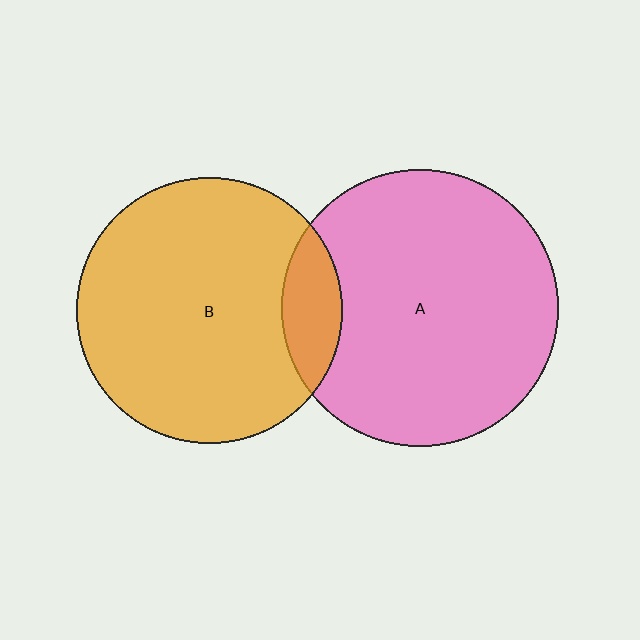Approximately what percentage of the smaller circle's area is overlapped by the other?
Approximately 15%.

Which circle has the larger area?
Circle A (pink).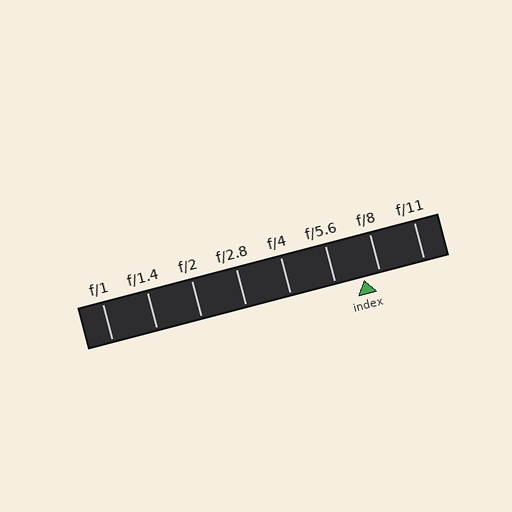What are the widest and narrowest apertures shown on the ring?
The widest aperture shown is f/1 and the narrowest is f/11.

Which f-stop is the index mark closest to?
The index mark is closest to f/8.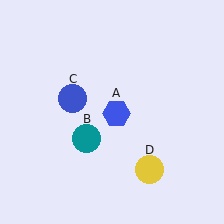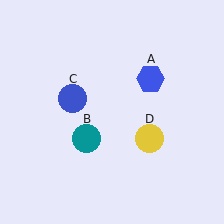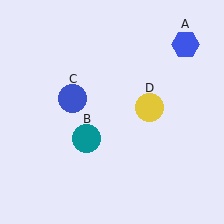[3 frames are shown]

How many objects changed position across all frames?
2 objects changed position: blue hexagon (object A), yellow circle (object D).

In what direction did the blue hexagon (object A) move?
The blue hexagon (object A) moved up and to the right.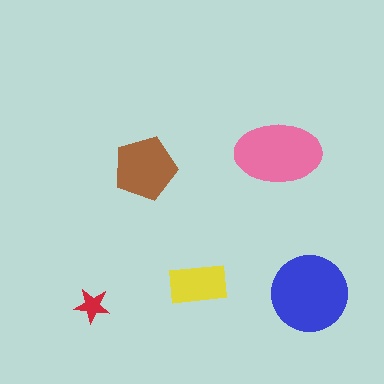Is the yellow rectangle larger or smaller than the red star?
Larger.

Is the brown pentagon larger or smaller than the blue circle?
Smaller.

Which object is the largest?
The blue circle.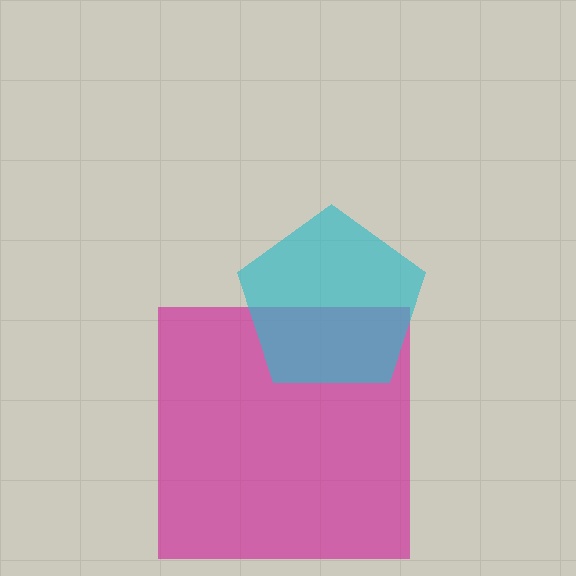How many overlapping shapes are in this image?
There are 2 overlapping shapes in the image.